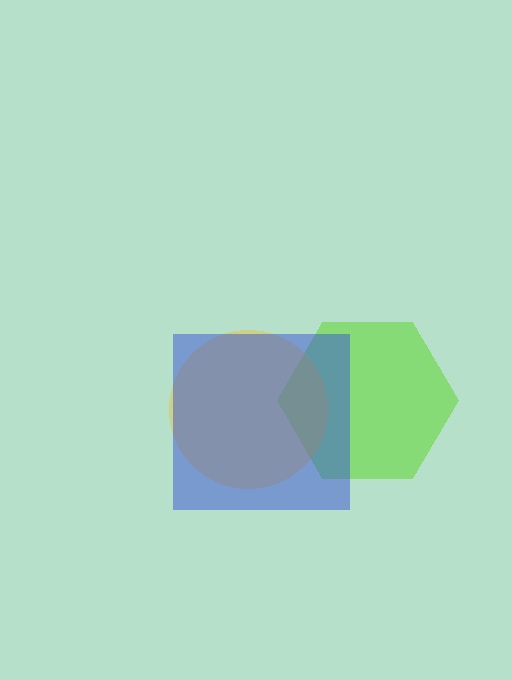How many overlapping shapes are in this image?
There are 3 overlapping shapes in the image.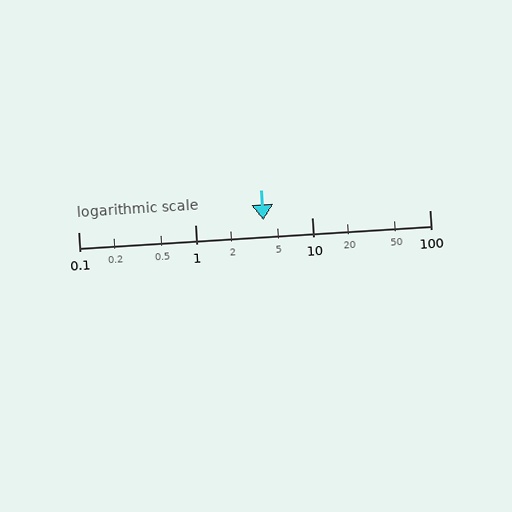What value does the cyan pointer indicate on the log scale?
The pointer indicates approximately 3.8.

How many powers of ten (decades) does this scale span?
The scale spans 3 decades, from 0.1 to 100.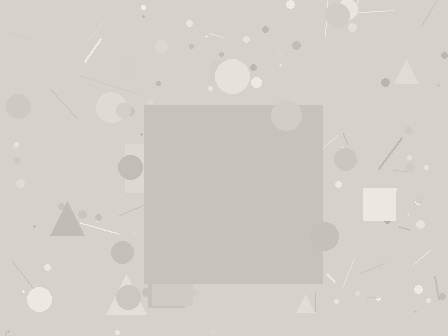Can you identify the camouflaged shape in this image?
The camouflaged shape is a square.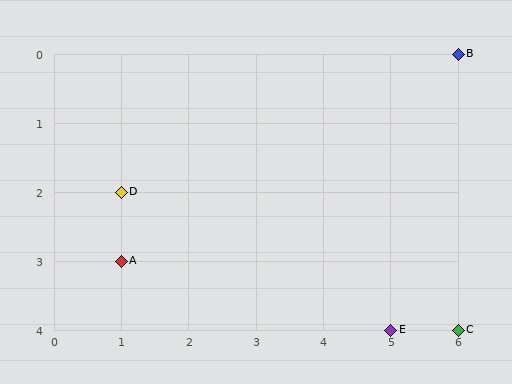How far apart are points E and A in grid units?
Points E and A are 4 columns and 1 row apart (about 4.1 grid units diagonally).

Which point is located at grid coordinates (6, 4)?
Point C is at (6, 4).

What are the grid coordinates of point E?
Point E is at grid coordinates (5, 4).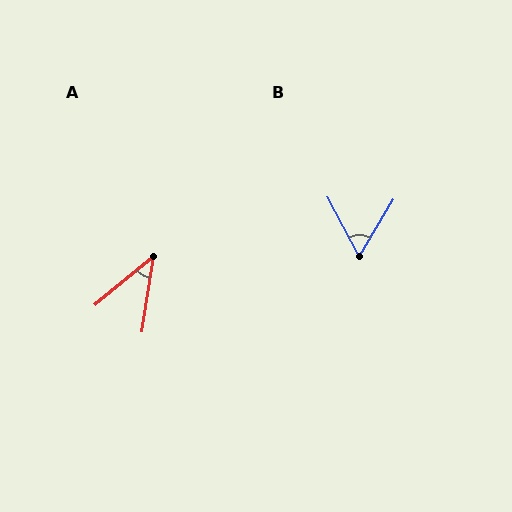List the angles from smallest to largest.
A (42°), B (59°).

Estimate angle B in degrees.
Approximately 59 degrees.